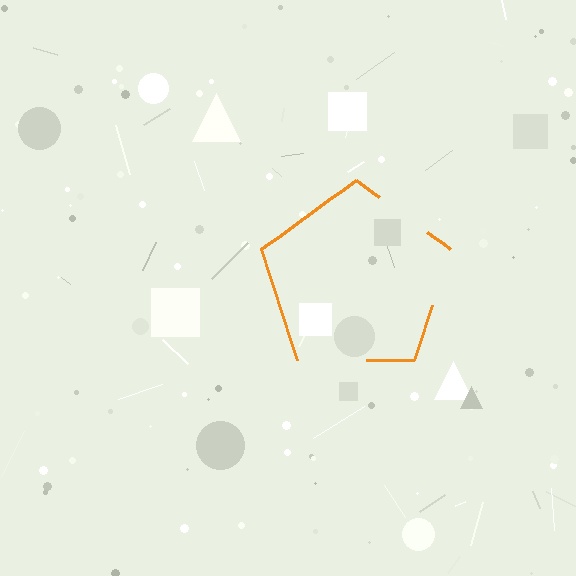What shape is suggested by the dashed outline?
The dashed outline suggests a pentagon.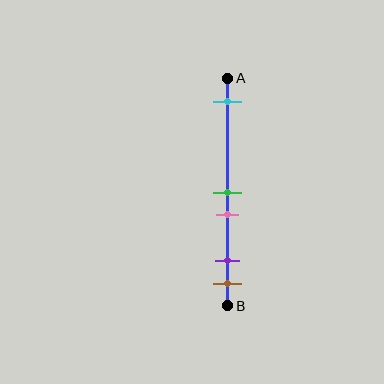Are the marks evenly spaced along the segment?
No, the marks are not evenly spaced.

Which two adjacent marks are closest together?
The green and pink marks are the closest adjacent pair.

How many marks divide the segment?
There are 5 marks dividing the segment.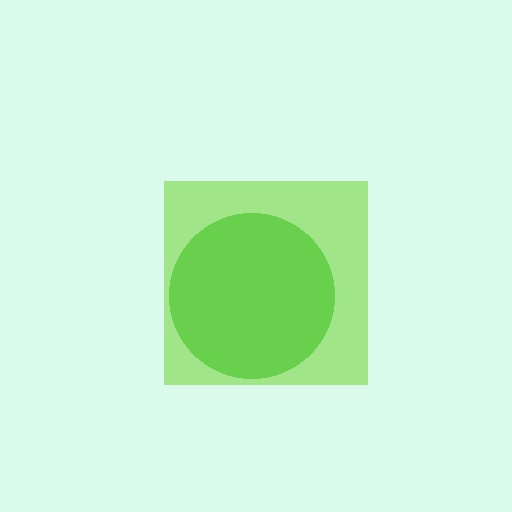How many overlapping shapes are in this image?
There are 2 overlapping shapes in the image.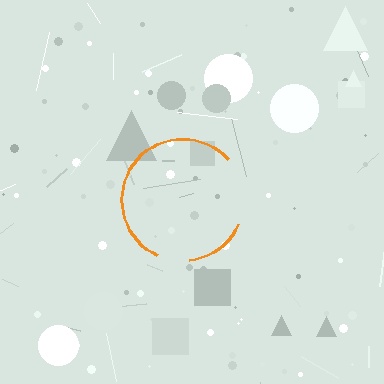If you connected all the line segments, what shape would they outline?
They would outline a circle.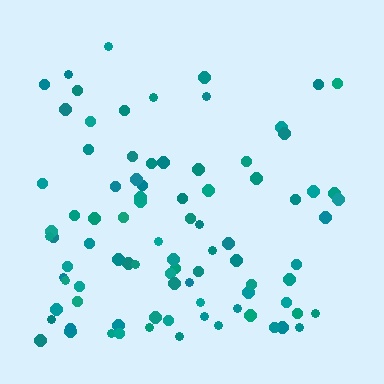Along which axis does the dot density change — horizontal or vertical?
Vertical.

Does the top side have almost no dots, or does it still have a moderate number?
Still a moderate number, just noticeably fewer than the bottom.